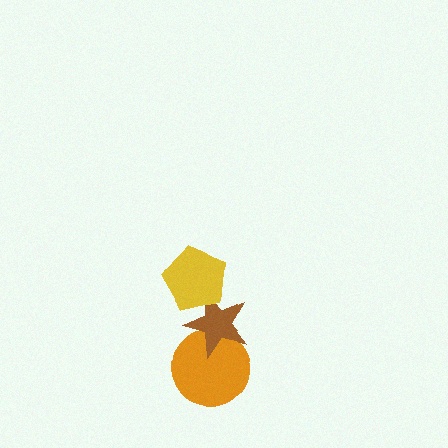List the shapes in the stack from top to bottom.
From top to bottom: the yellow pentagon, the brown star, the orange circle.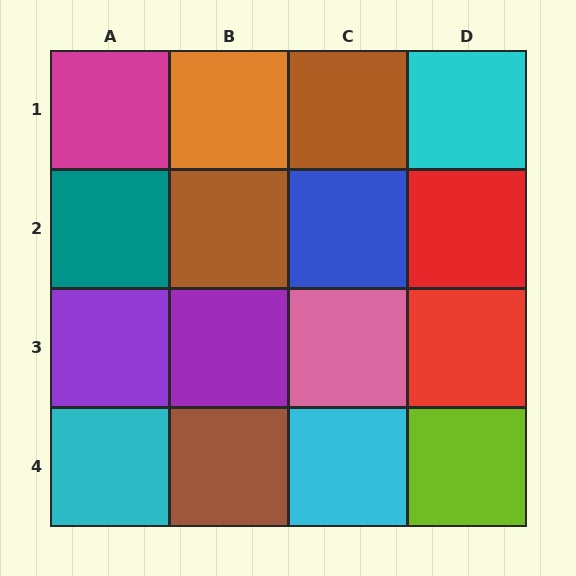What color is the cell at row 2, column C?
Blue.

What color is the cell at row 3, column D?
Red.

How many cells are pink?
1 cell is pink.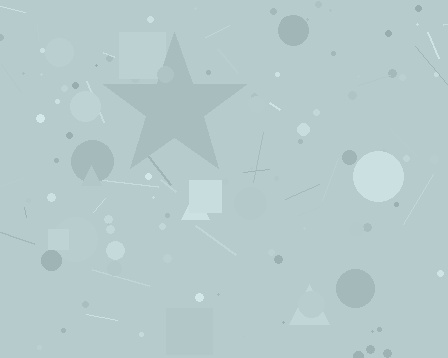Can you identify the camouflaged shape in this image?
The camouflaged shape is a star.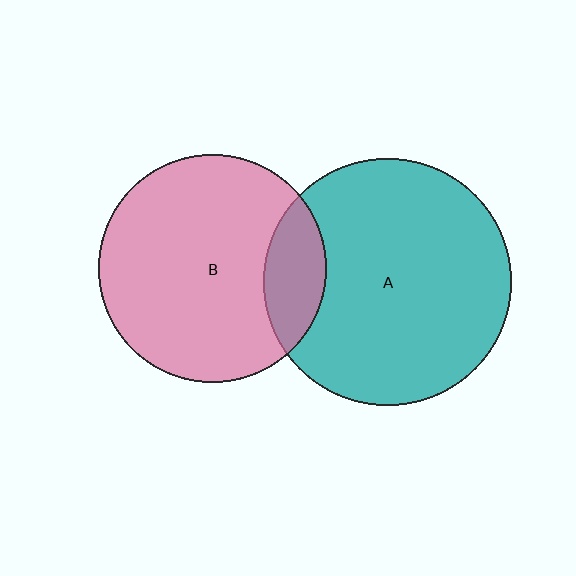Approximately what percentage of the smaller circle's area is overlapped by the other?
Approximately 15%.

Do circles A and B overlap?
Yes.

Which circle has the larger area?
Circle A (teal).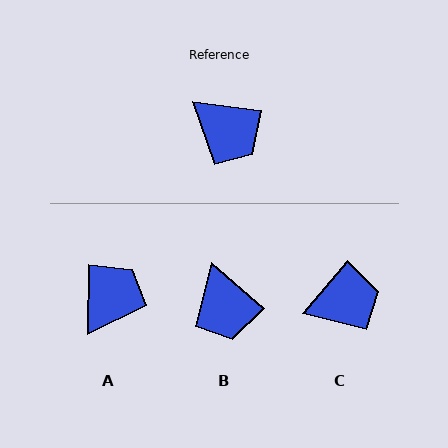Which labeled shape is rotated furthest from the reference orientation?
A, about 97 degrees away.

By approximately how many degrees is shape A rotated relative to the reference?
Approximately 97 degrees counter-clockwise.